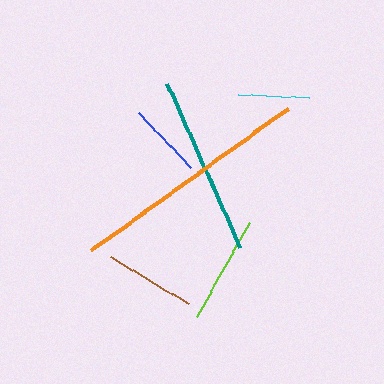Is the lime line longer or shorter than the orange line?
The orange line is longer than the lime line.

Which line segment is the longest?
The orange line is the longest at approximately 242 pixels.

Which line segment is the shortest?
The cyan line is the shortest at approximately 71 pixels.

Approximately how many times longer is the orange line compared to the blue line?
The orange line is approximately 3.2 times the length of the blue line.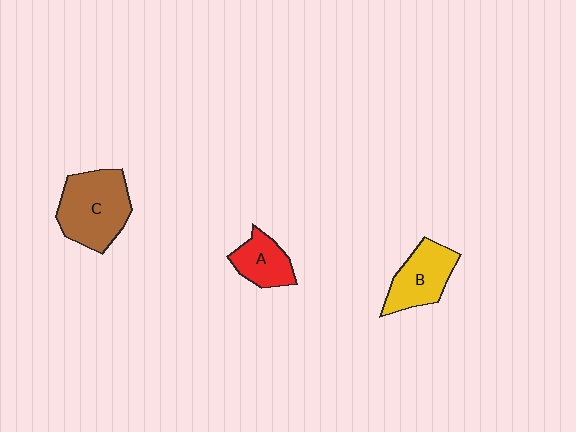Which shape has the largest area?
Shape C (brown).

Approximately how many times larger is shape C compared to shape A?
Approximately 1.9 times.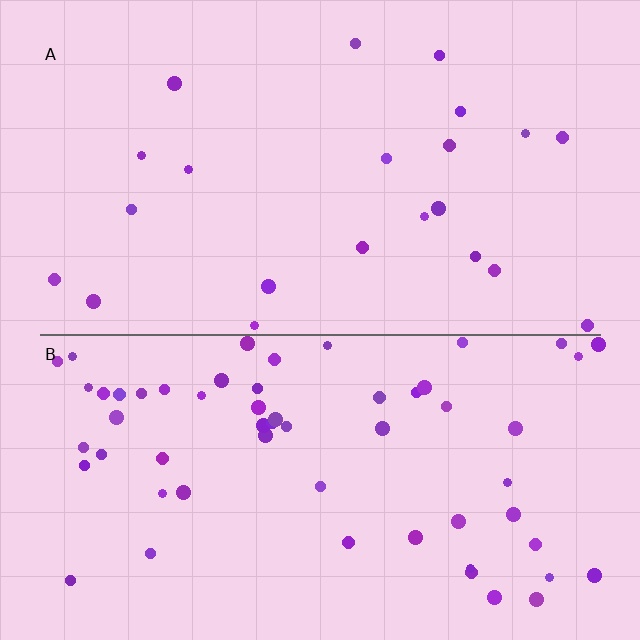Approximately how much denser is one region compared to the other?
Approximately 2.7× — region B over region A.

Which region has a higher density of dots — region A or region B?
B (the bottom).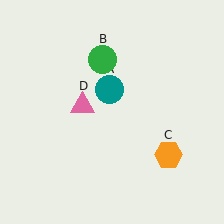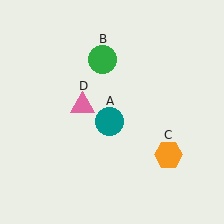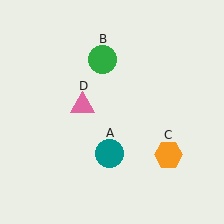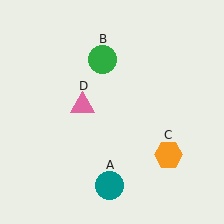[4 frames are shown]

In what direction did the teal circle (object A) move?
The teal circle (object A) moved down.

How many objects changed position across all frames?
1 object changed position: teal circle (object A).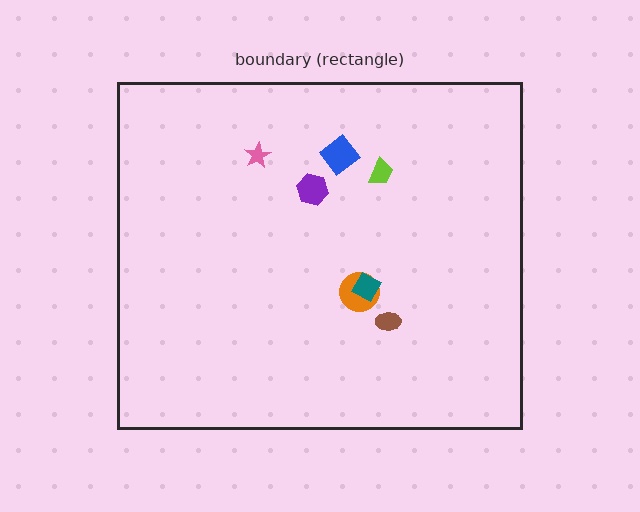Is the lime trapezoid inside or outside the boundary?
Inside.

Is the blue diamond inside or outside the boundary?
Inside.